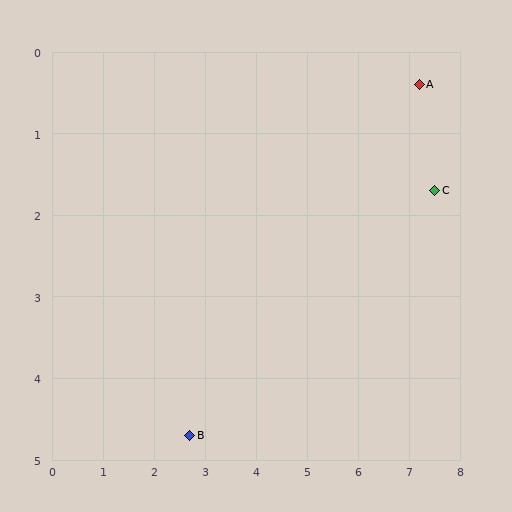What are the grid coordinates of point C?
Point C is at approximately (7.5, 1.7).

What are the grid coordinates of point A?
Point A is at approximately (7.2, 0.4).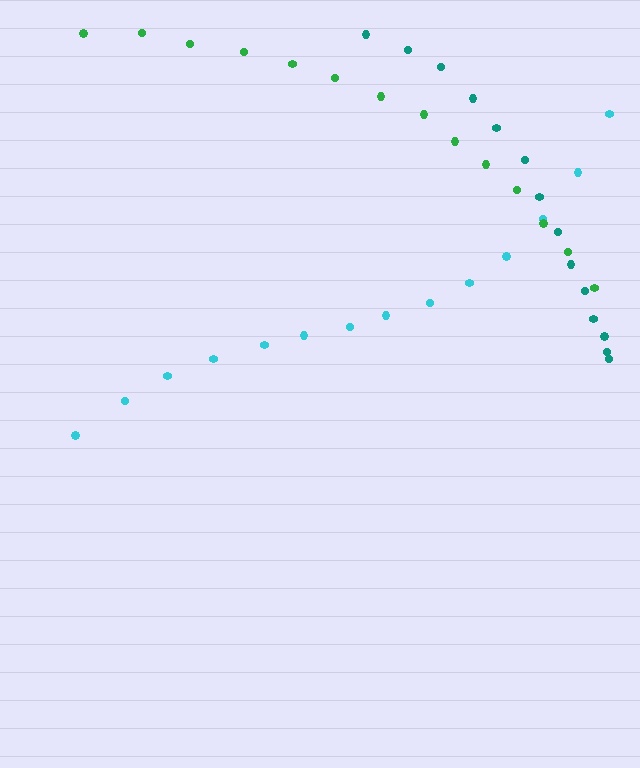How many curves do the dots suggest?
There are 3 distinct paths.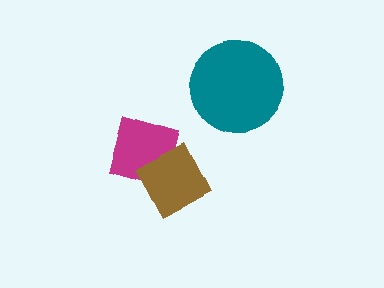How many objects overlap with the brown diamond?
1 object overlaps with the brown diamond.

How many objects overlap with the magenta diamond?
1 object overlaps with the magenta diamond.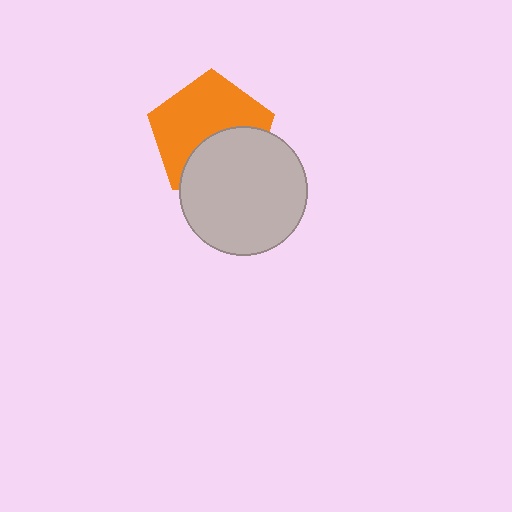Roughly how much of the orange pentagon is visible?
About half of it is visible (roughly 60%).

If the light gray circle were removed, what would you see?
You would see the complete orange pentagon.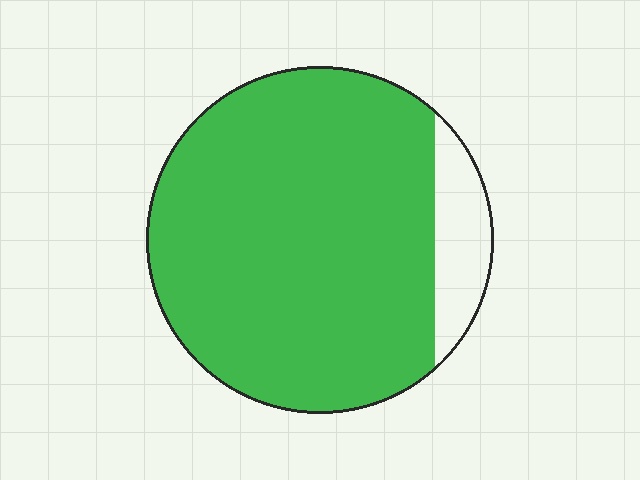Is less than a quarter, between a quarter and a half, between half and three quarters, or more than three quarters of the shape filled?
More than three quarters.